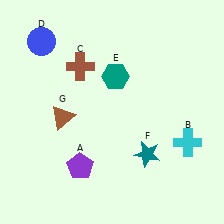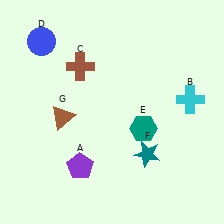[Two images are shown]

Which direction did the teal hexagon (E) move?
The teal hexagon (E) moved down.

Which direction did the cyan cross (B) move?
The cyan cross (B) moved up.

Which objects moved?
The objects that moved are: the cyan cross (B), the teal hexagon (E).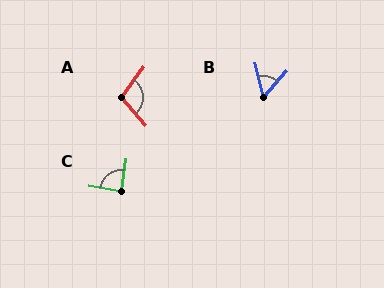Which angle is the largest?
A, at approximately 103 degrees.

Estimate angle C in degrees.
Approximately 88 degrees.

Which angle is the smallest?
B, at approximately 55 degrees.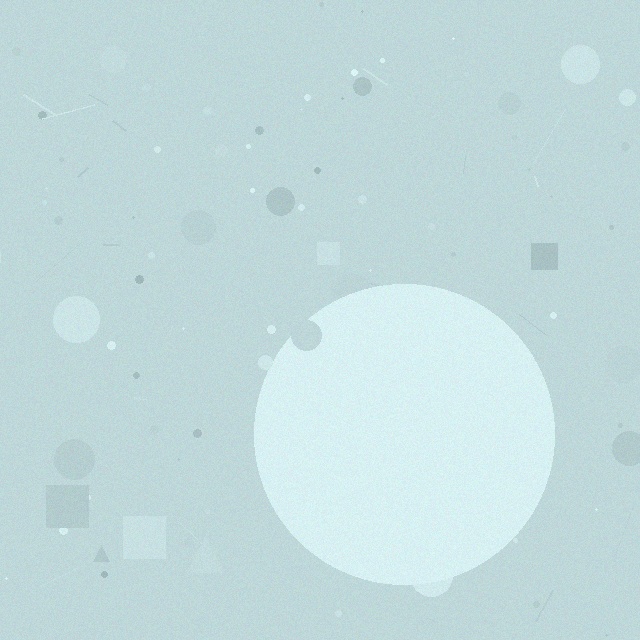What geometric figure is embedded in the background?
A circle is embedded in the background.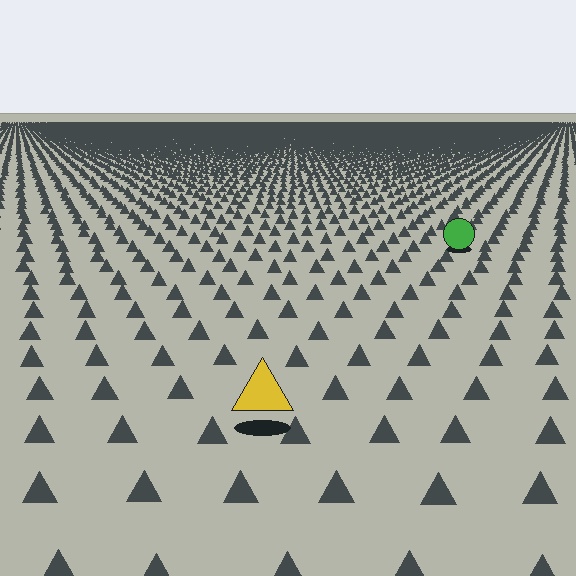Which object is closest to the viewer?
The yellow triangle is closest. The texture marks near it are larger and more spread out.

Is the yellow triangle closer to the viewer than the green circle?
Yes. The yellow triangle is closer — you can tell from the texture gradient: the ground texture is coarser near it.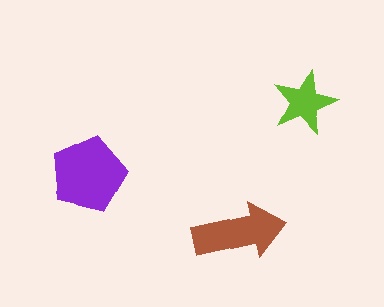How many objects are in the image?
There are 3 objects in the image.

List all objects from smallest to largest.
The lime star, the brown arrow, the purple pentagon.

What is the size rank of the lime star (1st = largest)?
3rd.